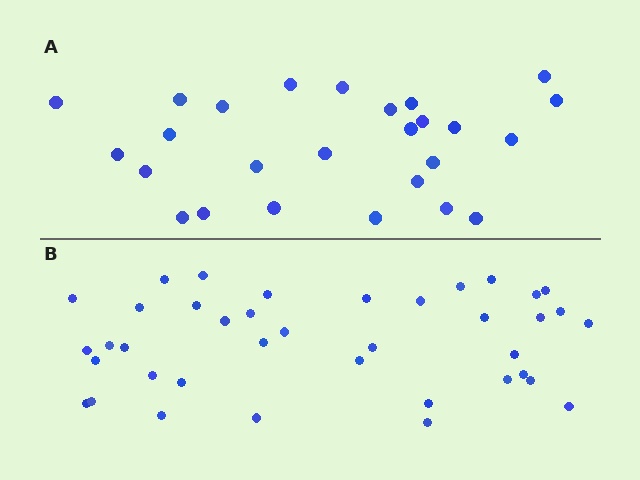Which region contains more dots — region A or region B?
Region B (the bottom region) has more dots.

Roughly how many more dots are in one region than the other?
Region B has approximately 15 more dots than region A.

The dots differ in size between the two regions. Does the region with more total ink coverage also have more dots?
No. Region A has more total ink coverage because its dots are larger, but region B actually contains more individual dots. Total area can be misleading — the number of items is what matters here.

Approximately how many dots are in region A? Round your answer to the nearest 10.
About 30 dots. (The exact count is 26, which rounds to 30.)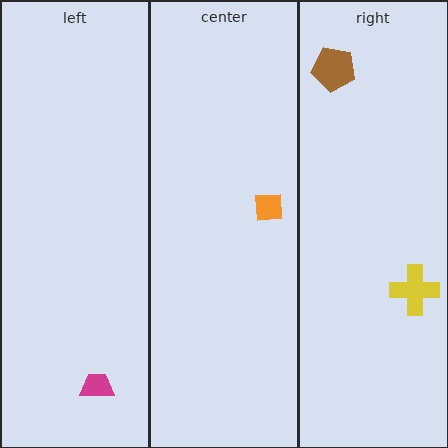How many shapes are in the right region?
2.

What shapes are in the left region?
The magenta trapezoid.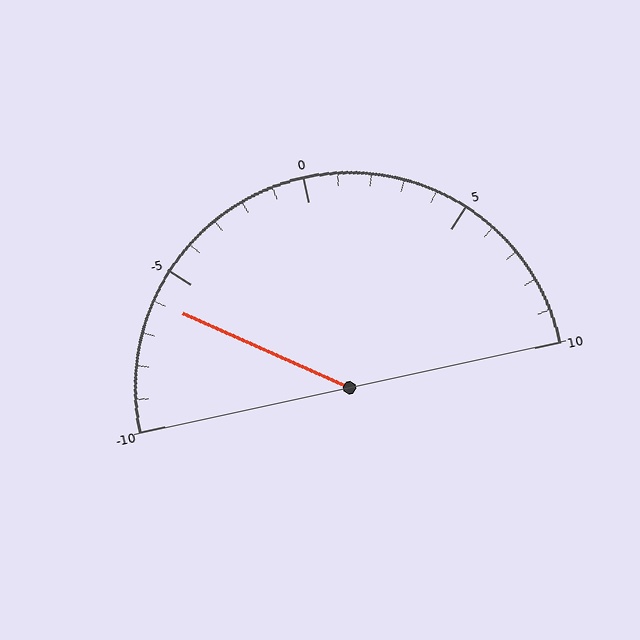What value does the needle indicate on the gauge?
The needle indicates approximately -6.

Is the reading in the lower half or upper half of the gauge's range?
The reading is in the lower half of the range (-10 to 10).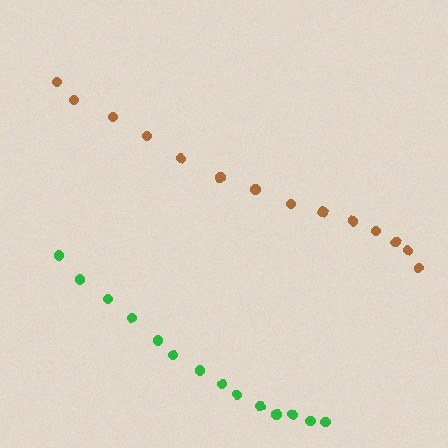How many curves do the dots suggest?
There are 2 distinct paths.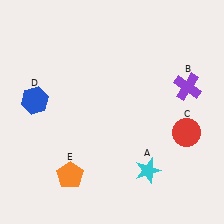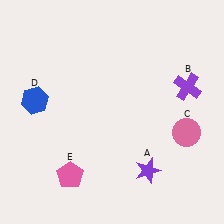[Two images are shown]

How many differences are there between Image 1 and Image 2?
There are 3 differences between the two images.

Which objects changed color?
A changed from cyan to purple. C changed from red to pink. E changed from orange to pink.